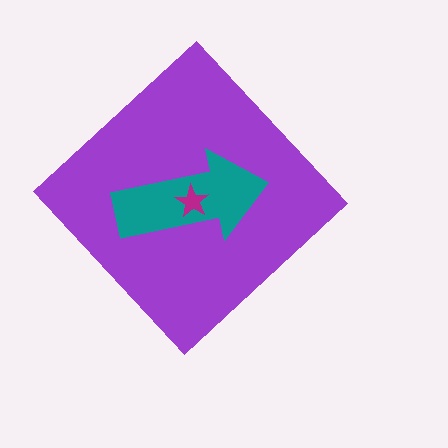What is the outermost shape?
The purple diamond.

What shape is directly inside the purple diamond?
The teal arrow.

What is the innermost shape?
The magenta star.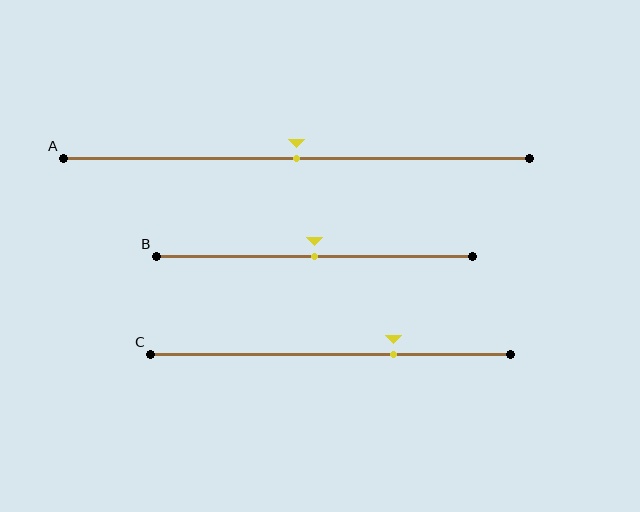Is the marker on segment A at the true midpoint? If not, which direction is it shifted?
Yes, the marker on segment A is at the true midpoint.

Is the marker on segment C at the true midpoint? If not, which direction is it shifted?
No, the marker on segment C is shifted to the right by about 17% of the segment length.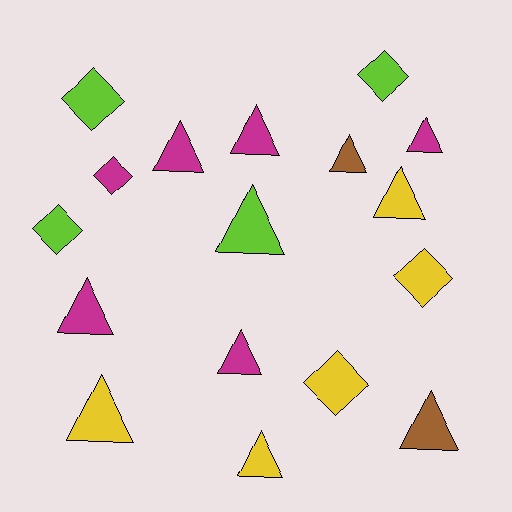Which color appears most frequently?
Magenta, with 6 objects.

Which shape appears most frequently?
Triangle, with 11 objects.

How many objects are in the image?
There are 17 objects.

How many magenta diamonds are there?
There is 1 magenta diamond.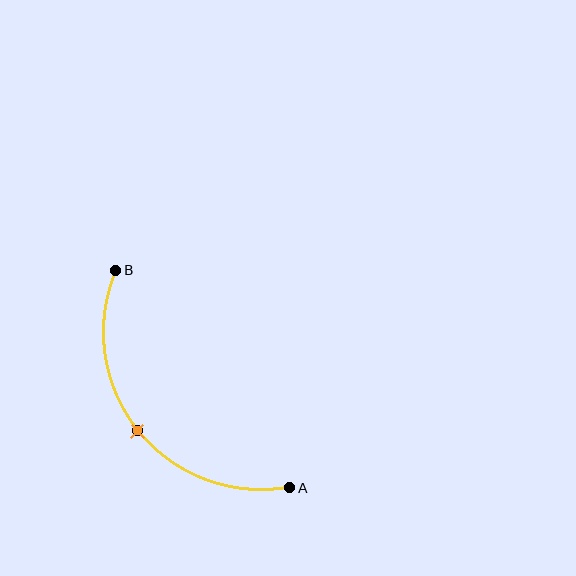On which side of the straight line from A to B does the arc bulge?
The arc bulges below and to the left of the straight line connecting A and B.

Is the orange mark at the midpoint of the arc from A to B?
Yes. The orange mark lies on the arc at equal arc-length from both A and B — it is the arc midpoint.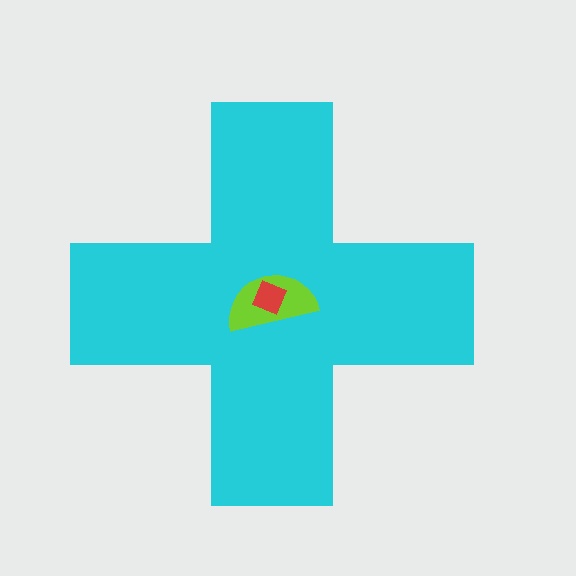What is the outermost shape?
The cyan cross.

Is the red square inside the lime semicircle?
Yes.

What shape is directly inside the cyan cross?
The lime semicircle.